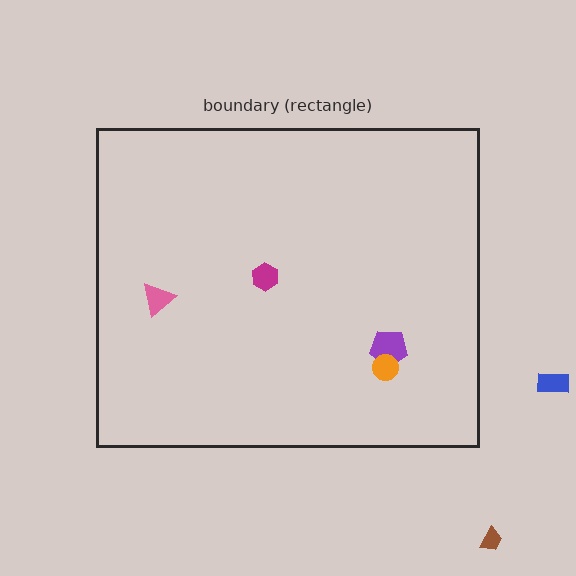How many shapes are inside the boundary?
4 inside, 2 outside.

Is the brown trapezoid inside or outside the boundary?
Outside.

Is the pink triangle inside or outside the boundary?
Inside.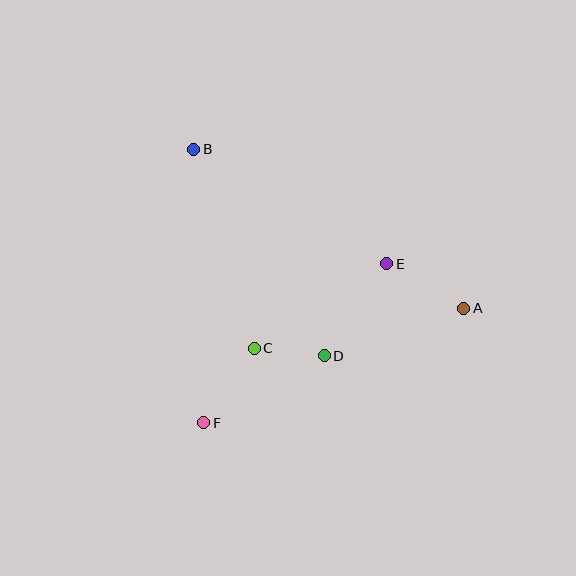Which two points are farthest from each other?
Points A and B are farthest from each other.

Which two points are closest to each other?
Points C and D are closest to each other.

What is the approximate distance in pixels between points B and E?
The distance between B and E is approximately 224 pixels.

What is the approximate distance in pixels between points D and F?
The distance between D and F is approximately 138 pixels.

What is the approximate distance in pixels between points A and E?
The distance between A and E is approximately 89 pixels.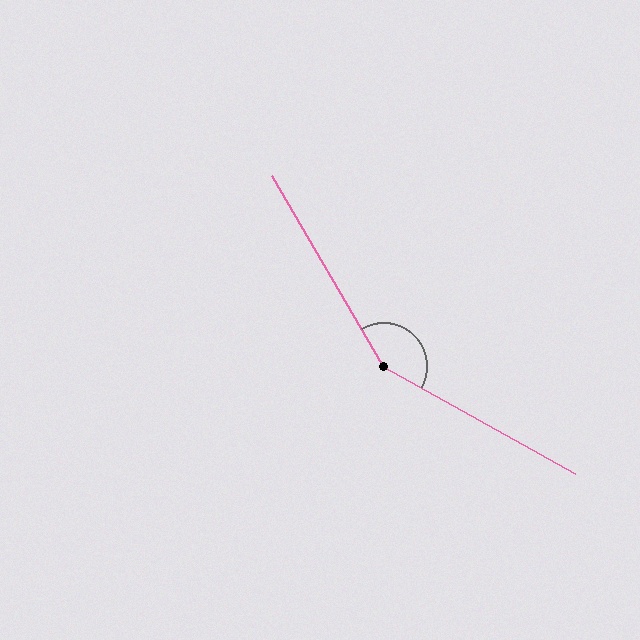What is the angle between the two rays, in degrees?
Approximately 150 degrees.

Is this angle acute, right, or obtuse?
It is obtuse.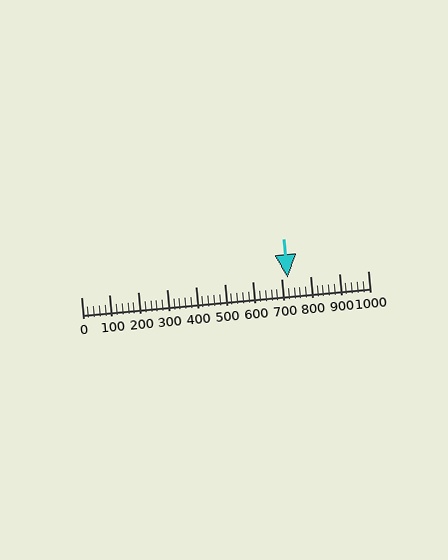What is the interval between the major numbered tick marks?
The major tick marks are spaced 100 units apart.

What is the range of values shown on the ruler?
The ruler shows values from 0 to 1000.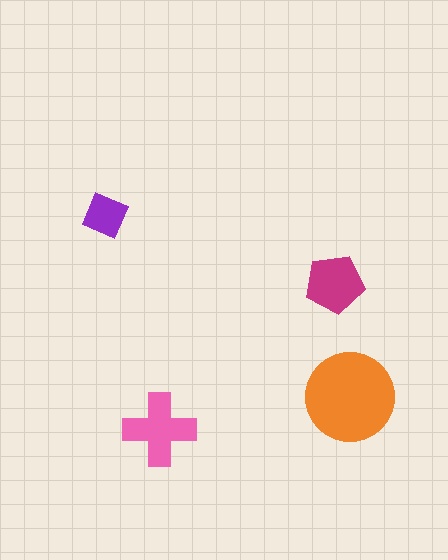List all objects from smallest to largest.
The purple diamond, the magenta pentagon, the pink cross, the orange circle.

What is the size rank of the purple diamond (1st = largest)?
4th.